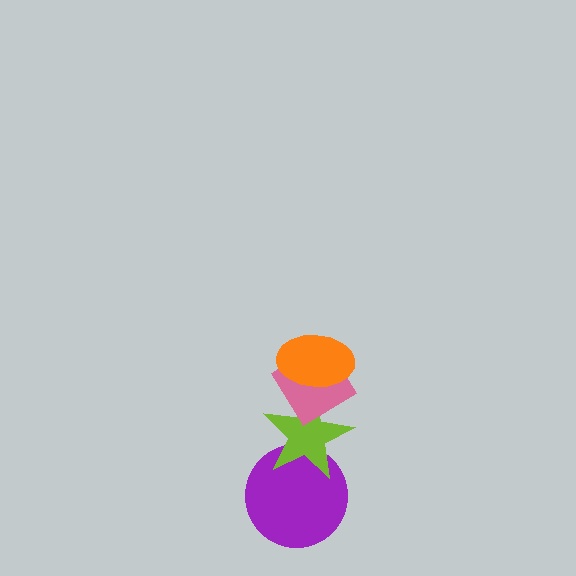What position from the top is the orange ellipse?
The orange ellipse is 1st from the top.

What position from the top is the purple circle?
The purple circle is 4th from the top.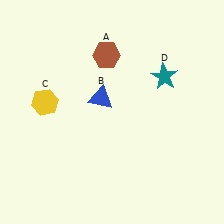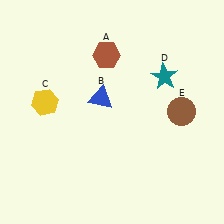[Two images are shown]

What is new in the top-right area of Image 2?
A brown circle (E) was added in the top-right area of Image 2.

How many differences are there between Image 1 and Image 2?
There is 1 difference between the two images.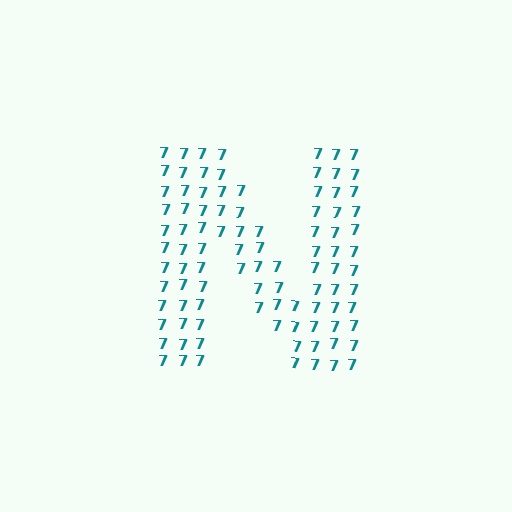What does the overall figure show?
The overall figure shows the letter N.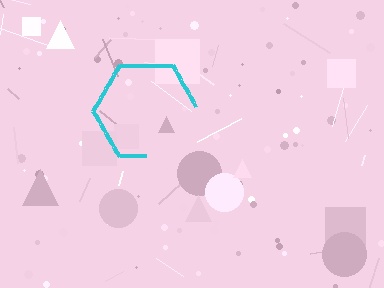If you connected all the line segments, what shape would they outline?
They would outline a hexagon.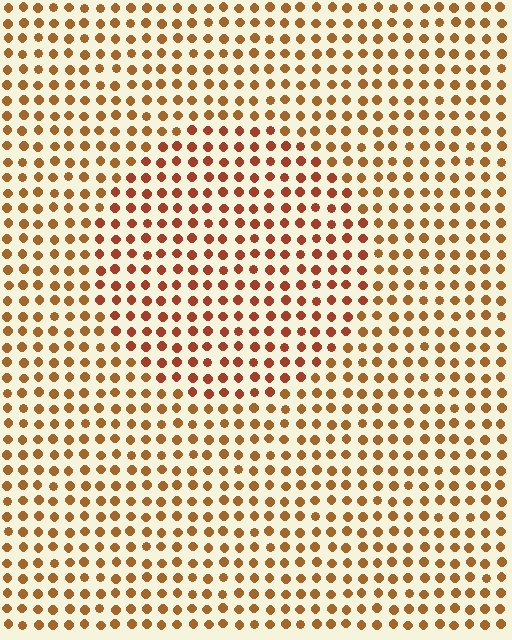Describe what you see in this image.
The image is filled with small brown elements in a uniform arrangement. A circle-shaped region is visible where the elements are tinted to a slightly different hue, forming a subtle color boundary.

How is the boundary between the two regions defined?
The boundary is defined purely by a slight shift in hue (about 21 degrees). Spacing, size, and orientation are identical on both sides.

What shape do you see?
I see a circle.